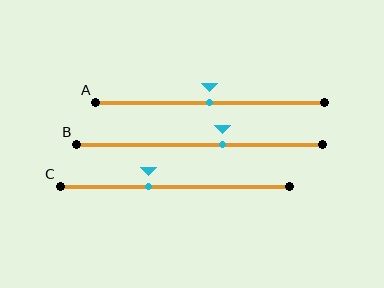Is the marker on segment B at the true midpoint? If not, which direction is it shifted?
No, the marker on segment B is shifted to the right by about 10% of the segment length.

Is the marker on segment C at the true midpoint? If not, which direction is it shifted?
No, the marker on segment C is shifted to the left by about 12% of the segment length.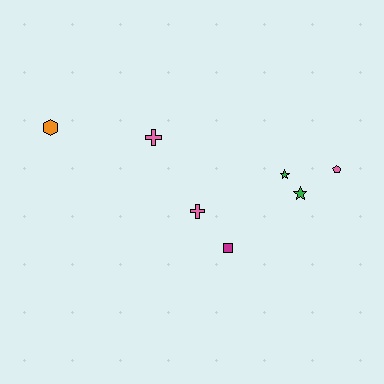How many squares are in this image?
There is 1 square.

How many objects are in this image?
There are 7 objects.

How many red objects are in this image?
There are no red objects.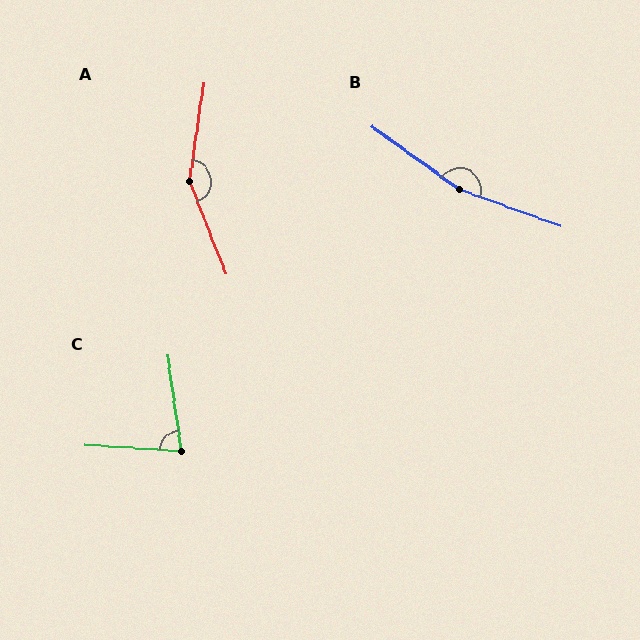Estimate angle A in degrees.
Approximately 150 degrees.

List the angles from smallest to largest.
C (78°), A (150°), B (164°).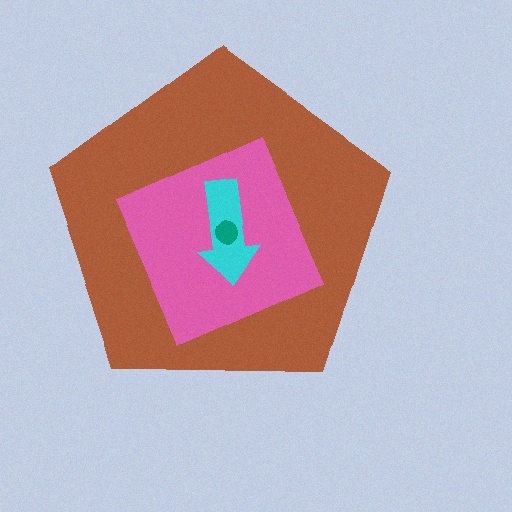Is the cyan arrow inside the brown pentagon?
Yes.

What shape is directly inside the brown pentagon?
The pink diamond.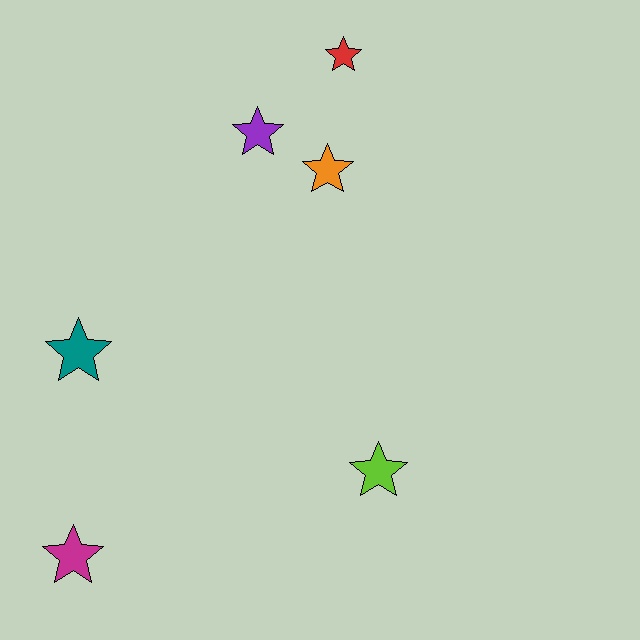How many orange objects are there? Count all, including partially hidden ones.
There is 1 orange object.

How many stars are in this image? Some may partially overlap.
There are 6 stars.